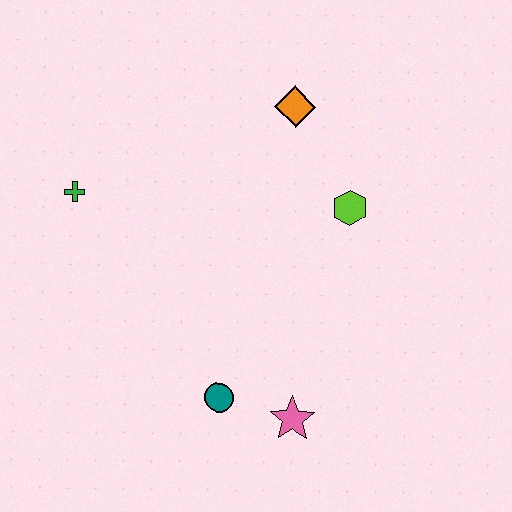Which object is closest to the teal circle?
The pink star is closest to the teal circle.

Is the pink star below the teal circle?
Yes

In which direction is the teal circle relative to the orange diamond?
The teal circle is below the orange diamond.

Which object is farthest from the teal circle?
The orange diamond is farthest from the teal circle.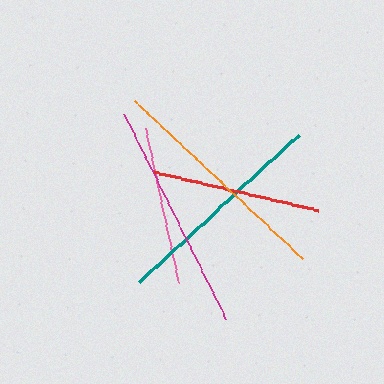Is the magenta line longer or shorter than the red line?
The magenta line is longer than the red line.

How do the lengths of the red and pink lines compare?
The red and pink lines are approximately the same length.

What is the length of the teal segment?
The teal segment is approximately 217 pixels long.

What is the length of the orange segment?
The orange segment is approximately 231 pixels long.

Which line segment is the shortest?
The pink line is the shortest at approximately 158 pixels.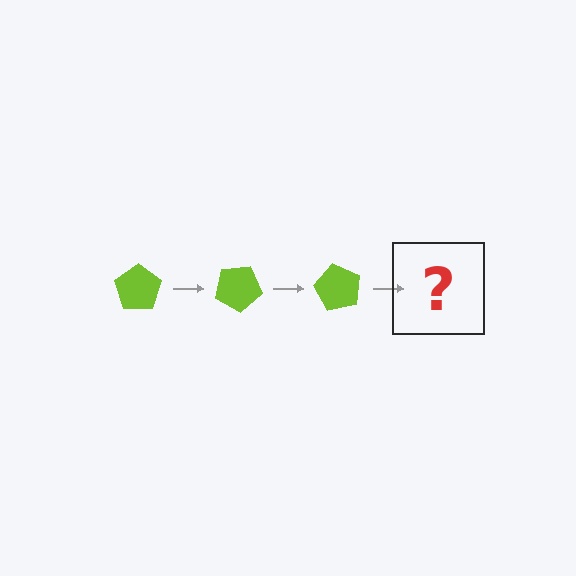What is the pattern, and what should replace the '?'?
The pattern is that the pentagon rotates 30 degrees each step. The '?' should be a lime pentagon rotated 90 degrees.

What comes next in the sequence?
The next element should be a lime pentagon rotated 90 degrees.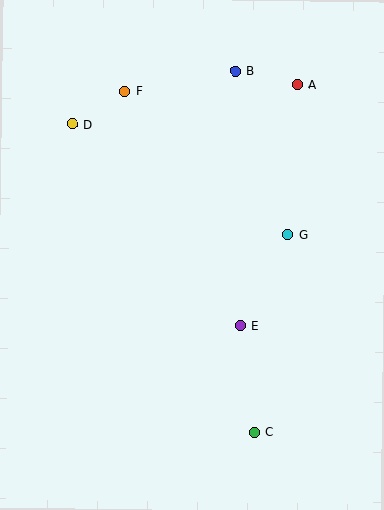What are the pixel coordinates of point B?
Point B is at (235, 71).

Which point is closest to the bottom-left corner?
Point C is closest to the bottom-left corner.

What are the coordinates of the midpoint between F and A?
The midpoint between F and A is at (211, 88).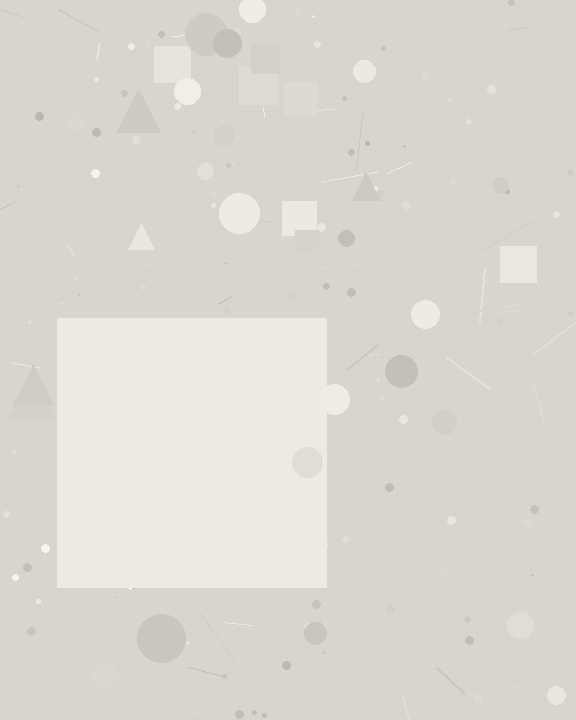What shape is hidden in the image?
A square is hidden in the image.